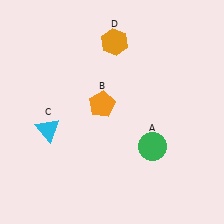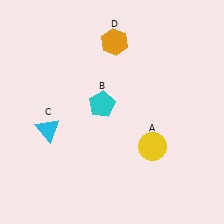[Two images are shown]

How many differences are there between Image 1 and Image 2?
There are 2 differences between the two images.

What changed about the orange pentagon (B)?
In Image 1, B is orange. In Image 2, it changed to cyan.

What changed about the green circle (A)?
In Image 1, A is green. In Image 2, it changed to yellow.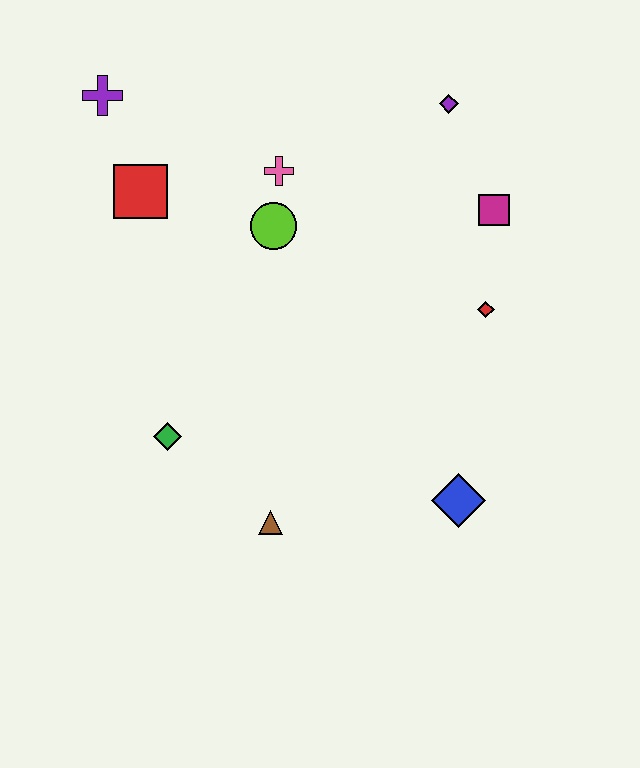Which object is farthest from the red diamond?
The purple cross is farthest from the red diamond.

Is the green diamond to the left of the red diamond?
Yes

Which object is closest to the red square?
The purple cross is closest to the red square.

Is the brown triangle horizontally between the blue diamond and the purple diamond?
No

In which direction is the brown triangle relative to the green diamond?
The brown triangle is to the right of the green diamond.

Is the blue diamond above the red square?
No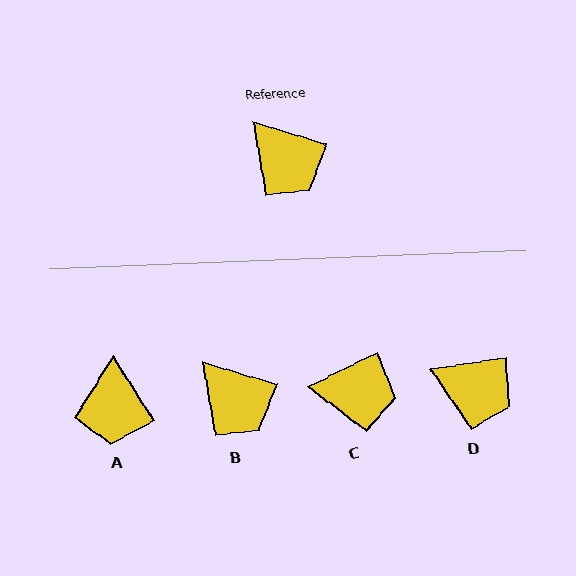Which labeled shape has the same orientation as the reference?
B.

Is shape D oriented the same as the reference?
No, it is off by about 25 degrees.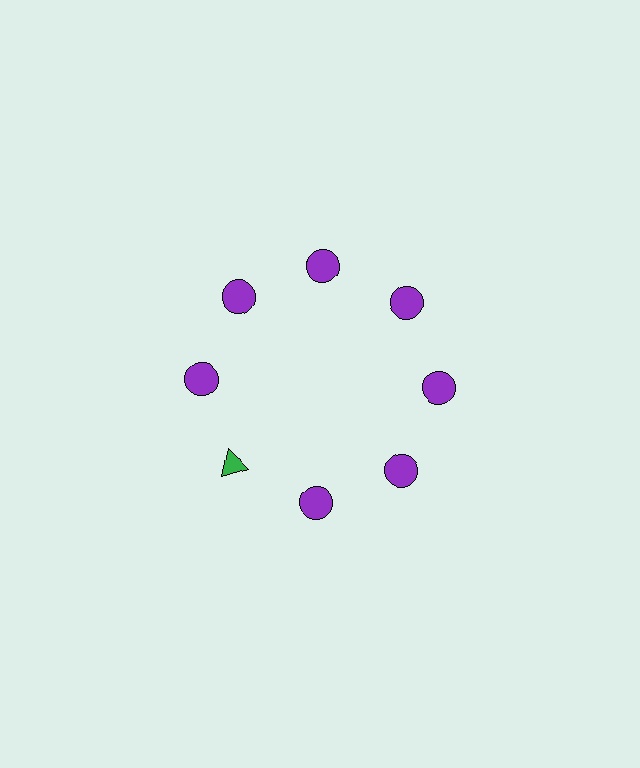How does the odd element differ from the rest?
It differs in both color (green instead of purple) and shape (triangle instead of circle).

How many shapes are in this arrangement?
There are 8 shapes arranged in a ring pattern.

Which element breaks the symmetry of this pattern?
The green triangle at roughly the 8 o'clock position breaks the symmetry. All other shapes are purple circles.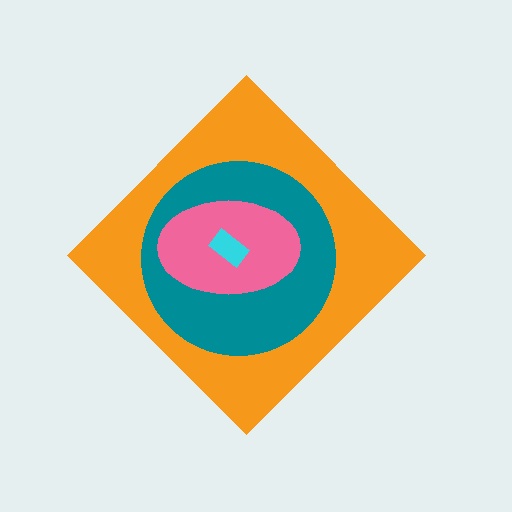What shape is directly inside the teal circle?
The pink ellipse.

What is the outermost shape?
The orange diamond.